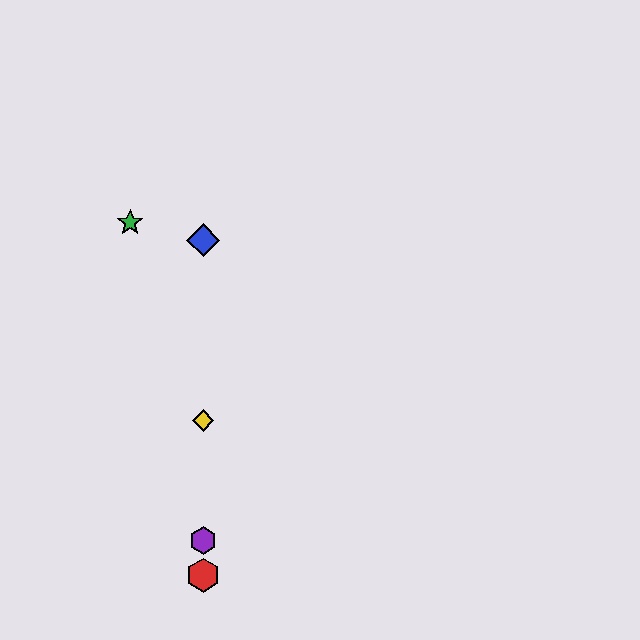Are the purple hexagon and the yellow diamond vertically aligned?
Yes, both are at x≈203.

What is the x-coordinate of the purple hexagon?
The purple hexagon is at x≈203.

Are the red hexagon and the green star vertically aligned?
No, the red hexagon is at x≈203 and the green star is at x≈130.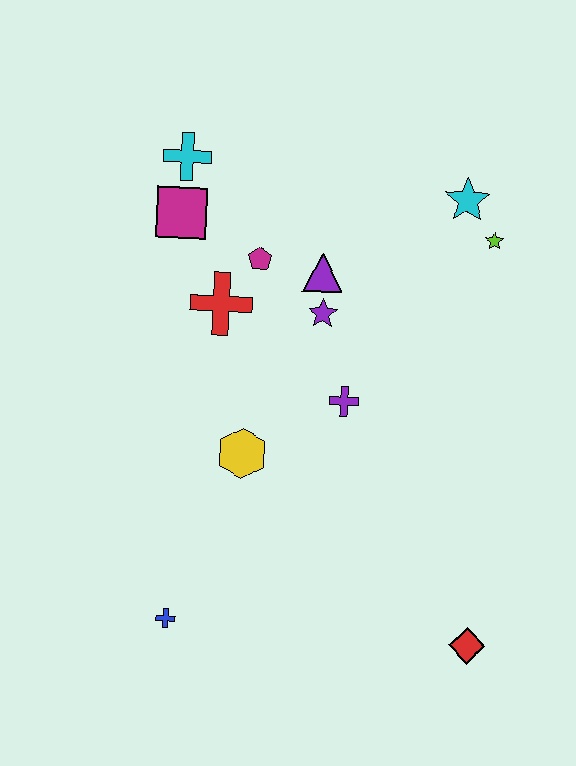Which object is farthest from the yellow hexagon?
The cyan star is farthest from the yellow hexagon.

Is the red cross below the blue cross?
No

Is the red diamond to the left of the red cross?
No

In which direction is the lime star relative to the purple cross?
The lime star is above the purple cross.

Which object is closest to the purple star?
The purple triangle is closest to the purple star.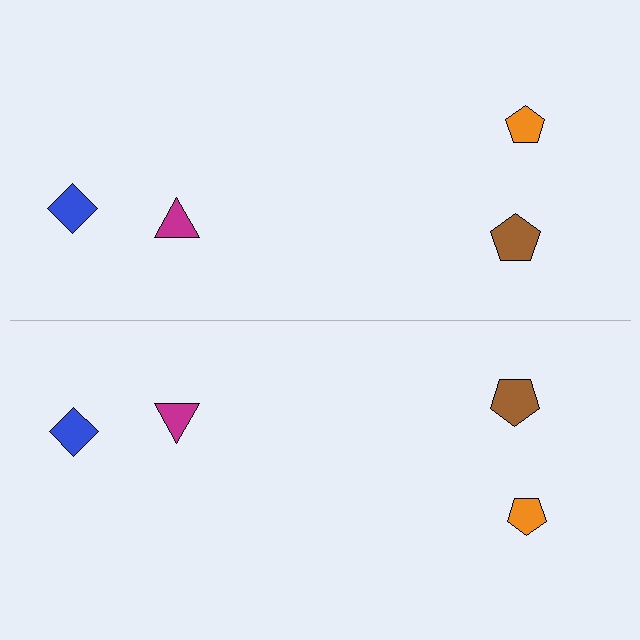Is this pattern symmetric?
Yes, this pattern has bilateral (reflection) symmetry.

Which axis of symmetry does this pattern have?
The pattern has a horizontal axis of symmetry running through the center of the image.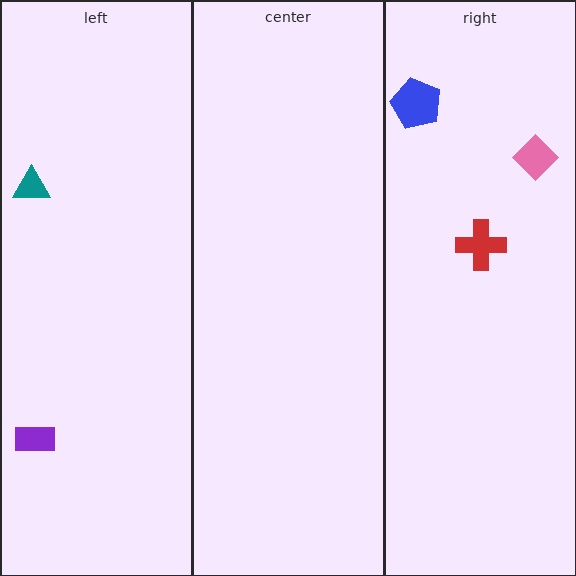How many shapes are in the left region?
2.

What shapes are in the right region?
The pink diamond, the red cross, the blue pentagon.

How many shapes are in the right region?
3.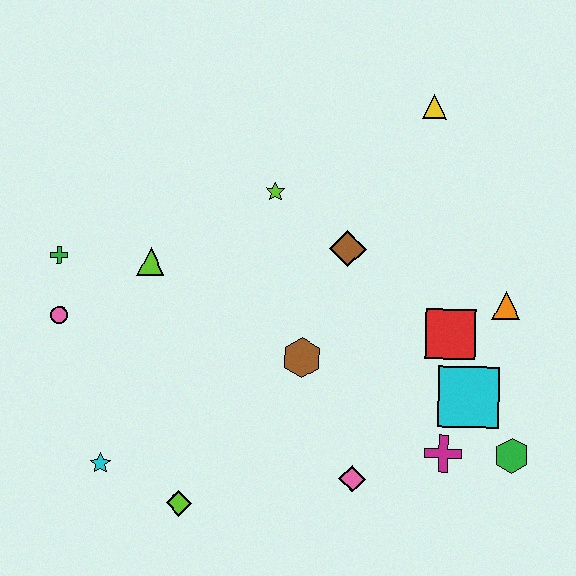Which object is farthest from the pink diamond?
The yellow triangle is farthest from the pink diamond.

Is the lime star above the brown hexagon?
Yes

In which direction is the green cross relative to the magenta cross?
The green cross is to the left of the magenta cross.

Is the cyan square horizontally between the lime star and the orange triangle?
Yes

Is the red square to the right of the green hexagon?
No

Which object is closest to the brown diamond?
The lime star is closest to the brown diamond.